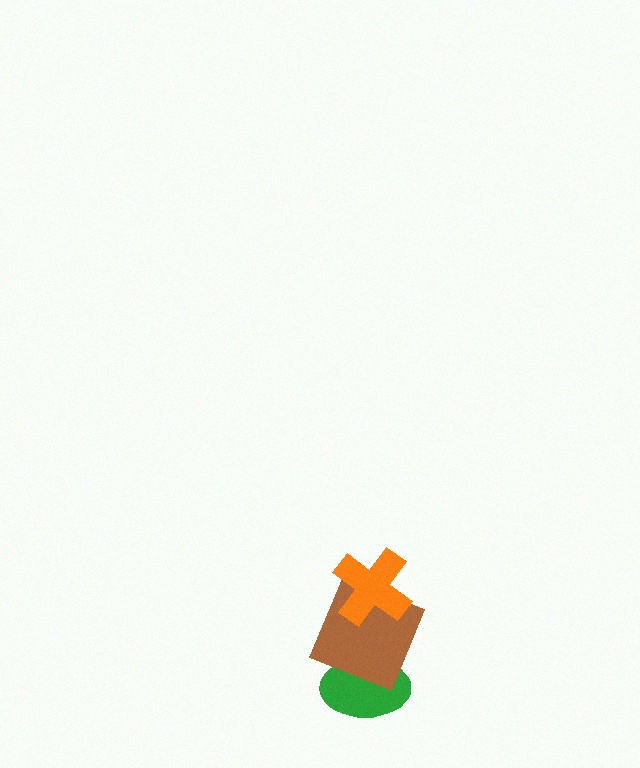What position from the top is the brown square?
The brown square is 2nd from the top.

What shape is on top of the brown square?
The orange cross is on top of the brown square.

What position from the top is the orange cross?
The orange cross is 1st from the top.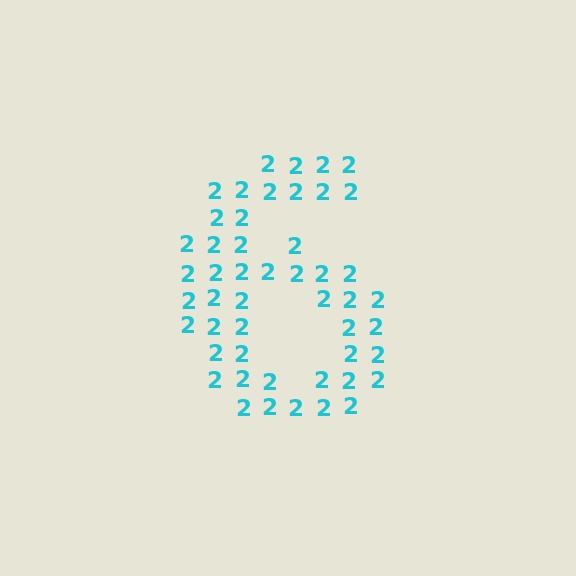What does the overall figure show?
The overall figure shows the digit 6.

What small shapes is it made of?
It is made of small digit 2's.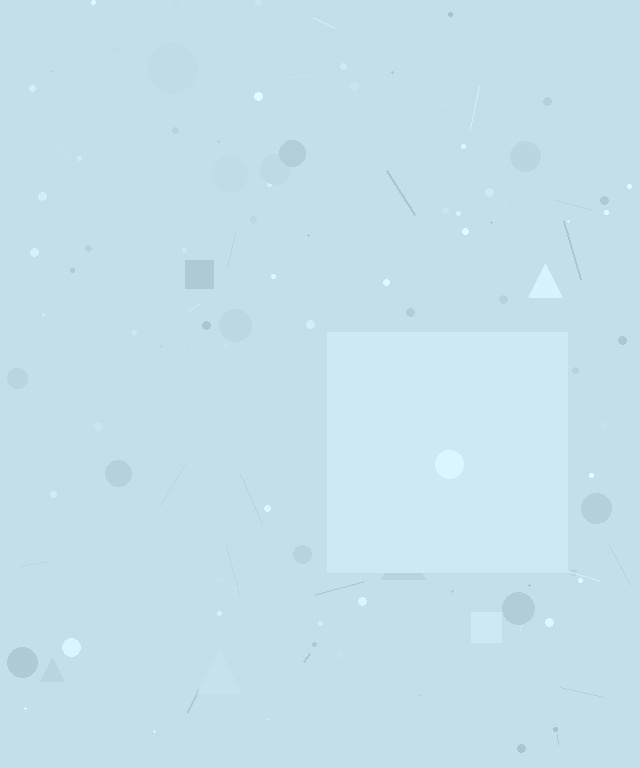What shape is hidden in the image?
A square is hidden in the image.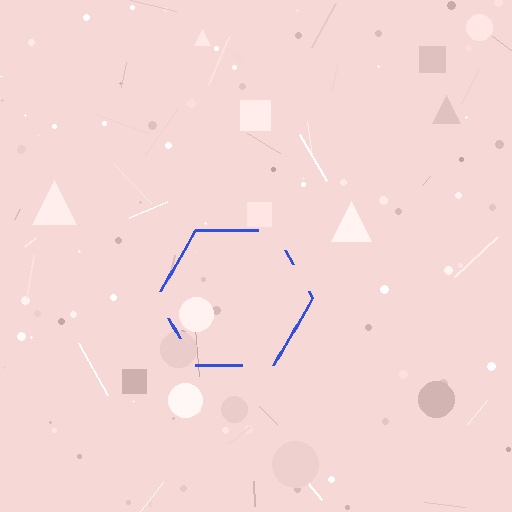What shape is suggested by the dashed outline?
The dashed outline suggests a hexagon.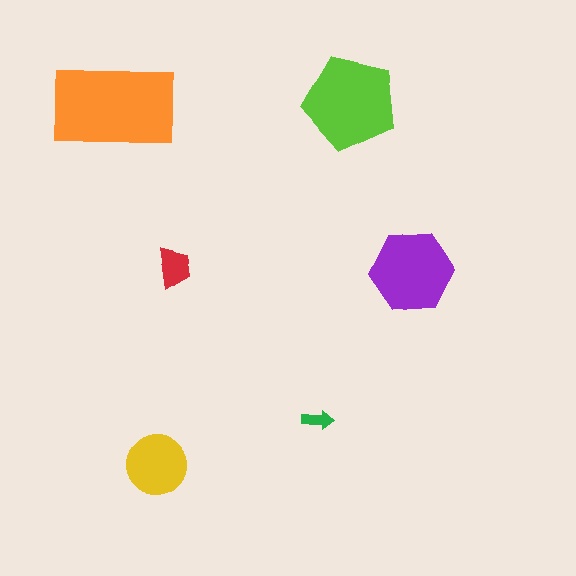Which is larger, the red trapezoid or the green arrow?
The red trapezoid.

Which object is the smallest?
The green arrow.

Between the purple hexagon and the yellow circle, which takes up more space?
The purple hexagon.